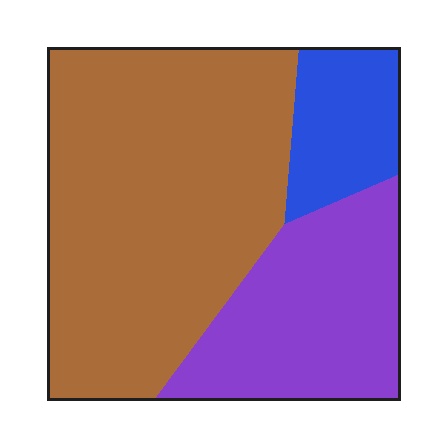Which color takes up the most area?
Brown, at roughly 60%.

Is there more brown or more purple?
Brown.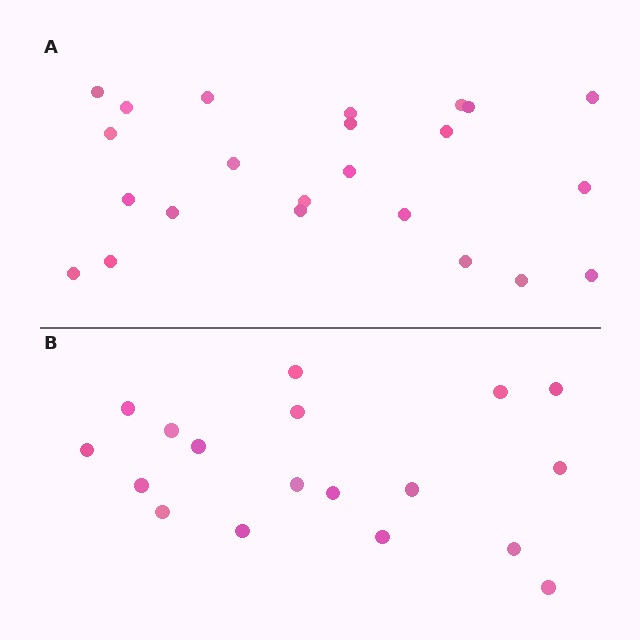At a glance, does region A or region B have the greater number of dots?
Region A (the top region) has more dots.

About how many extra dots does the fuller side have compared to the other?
Region A has about 5 more dots than region B.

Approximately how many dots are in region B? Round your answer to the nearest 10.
About 20 dots. (The exact count is 18, which rounds to 20.)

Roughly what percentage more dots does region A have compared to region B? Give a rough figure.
About 30% more.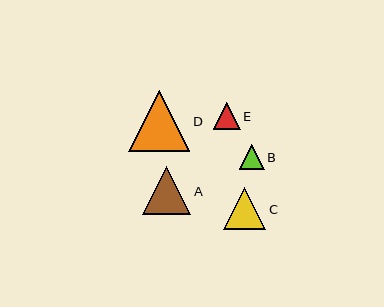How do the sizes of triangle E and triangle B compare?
Triangle E and triangle B are approximately the same size.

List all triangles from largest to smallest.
From largest to smallest: D, A, C, E, B.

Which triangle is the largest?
Triangle D is the largest with a size of approximately 61 pixels.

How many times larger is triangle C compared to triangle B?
Triangle C is approximately 1.7 times the size of triangle B.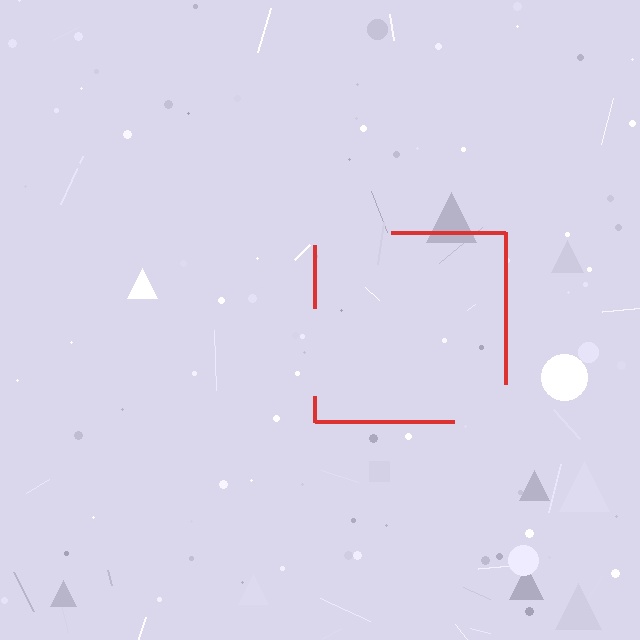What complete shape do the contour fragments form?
The contour fragments form a square.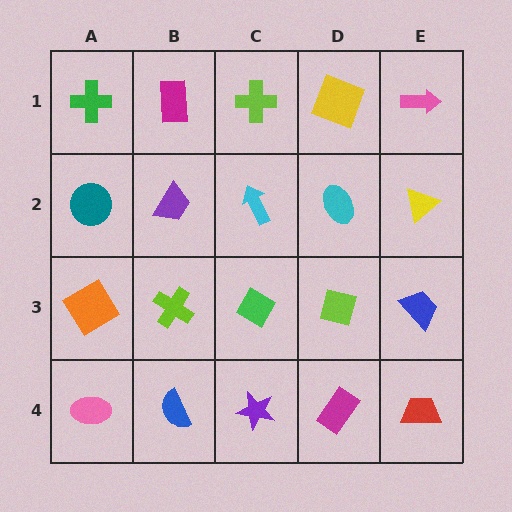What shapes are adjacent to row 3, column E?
A yellow triangle (row 2, column E), a red trapezoid (row 4, column E), a lime square (row 3, column D).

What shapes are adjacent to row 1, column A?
A teal circle (row 2, column A), a magenta rectangle (row 1, column B).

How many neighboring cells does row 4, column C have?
3.